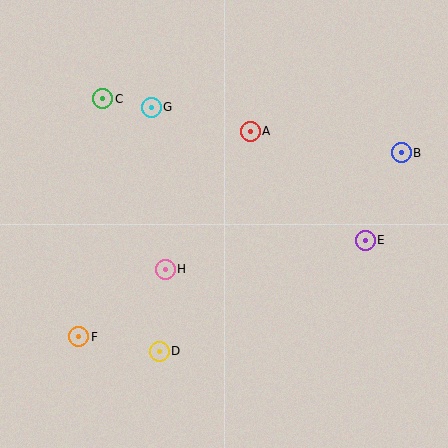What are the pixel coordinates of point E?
Point E is at (365, 240).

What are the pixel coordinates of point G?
Point G is at (151, 107).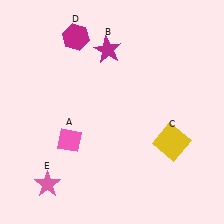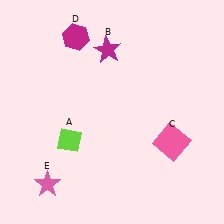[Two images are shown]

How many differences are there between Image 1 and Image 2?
There are 2 differences between the two images.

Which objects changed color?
A changed from pink to lime. C changed from yellow to pink.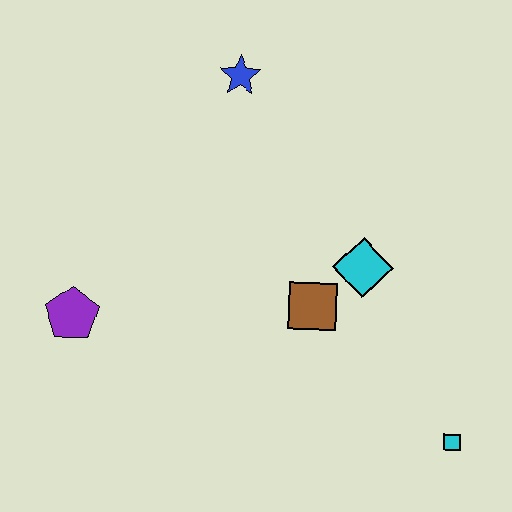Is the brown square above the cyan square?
Yes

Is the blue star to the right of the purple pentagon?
Yes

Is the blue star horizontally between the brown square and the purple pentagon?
Yes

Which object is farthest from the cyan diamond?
The purple pentagon is farthest from the cyan diamond.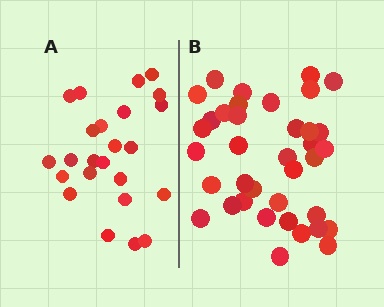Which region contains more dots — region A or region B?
Region B (the right region) has more dots.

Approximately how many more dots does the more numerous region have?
Region B has approximately 15 more dots than region A.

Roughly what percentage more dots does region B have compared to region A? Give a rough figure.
About 55% more.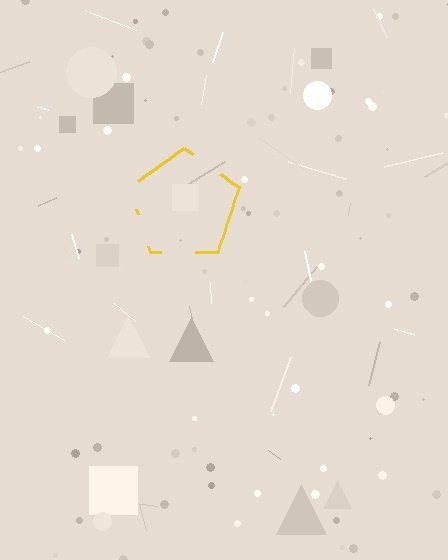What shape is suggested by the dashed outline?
The dashed outline suggests a pentagon.